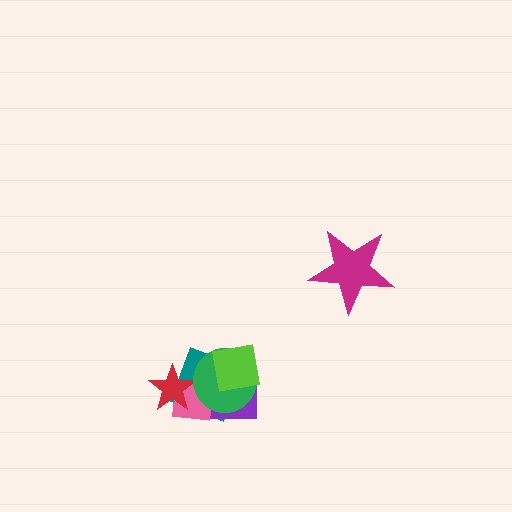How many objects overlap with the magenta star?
0 objects overlap with the magenta star.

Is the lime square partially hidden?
No, no other shape covers it.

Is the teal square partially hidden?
Yes, it is partially covered by another shape.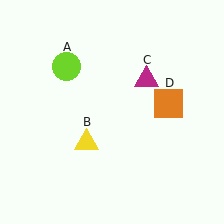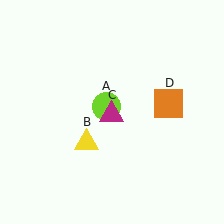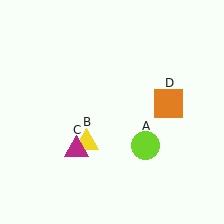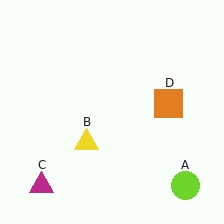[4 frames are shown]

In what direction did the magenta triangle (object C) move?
The magenta triangle (object C) moved down and to the left.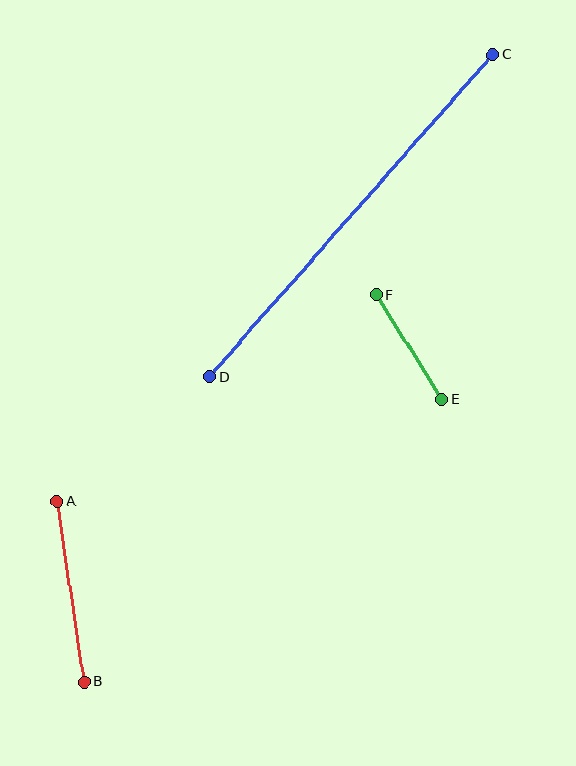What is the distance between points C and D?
The distance is approximately 429 pixels.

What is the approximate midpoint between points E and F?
The midpoint is at approximately (409, 347) pixels.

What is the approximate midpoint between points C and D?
The midpoint is at approximately (351, 216) pixels.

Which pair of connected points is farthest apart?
Points C and D are farthest apart.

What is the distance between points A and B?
The distance is approximately 183 pixels.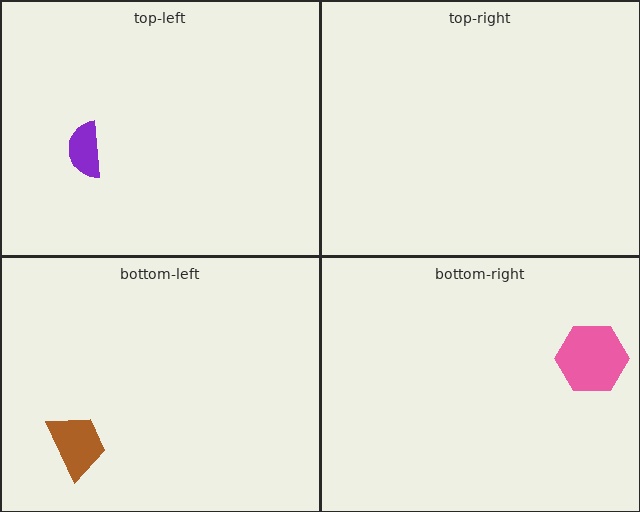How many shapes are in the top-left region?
1.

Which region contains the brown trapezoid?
The bottom-left region.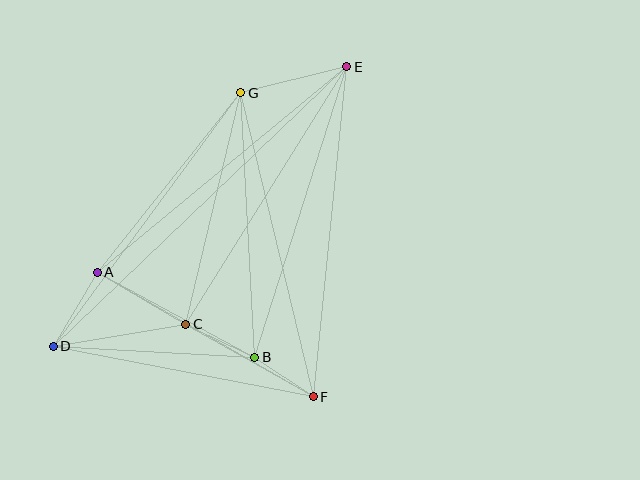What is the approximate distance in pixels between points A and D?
The distance between A and D is approximately 86 pixels.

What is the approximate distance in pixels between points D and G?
The distance between D and G is approximately 315 pixels.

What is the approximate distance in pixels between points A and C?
The distance between A and C is approximately 103 pixels.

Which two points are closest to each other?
Points B and F are closest to each other.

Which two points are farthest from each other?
Points D and E are farthest from each other.